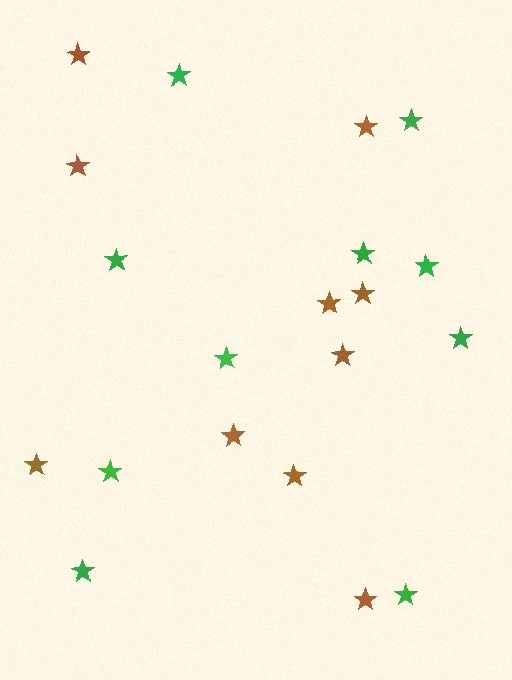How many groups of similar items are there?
There are 2 groups: one group of green stars (10) and one group of brown stars (10).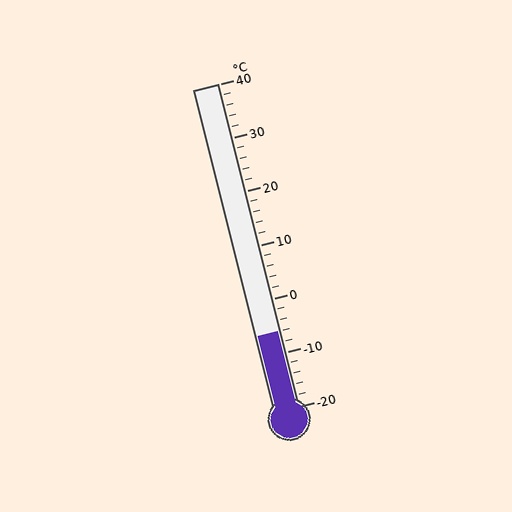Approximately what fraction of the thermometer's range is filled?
The thermometer is filled to approximately 25% of its range.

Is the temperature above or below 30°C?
The temperature is below 30°C.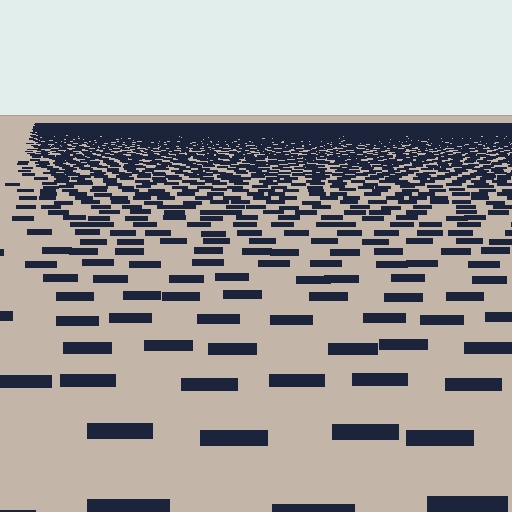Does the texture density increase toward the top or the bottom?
Density increases toward the top.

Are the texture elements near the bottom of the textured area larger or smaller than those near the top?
Larger. Near the bottom, elements are closer to the viewer and appear at a bigger on-screen size.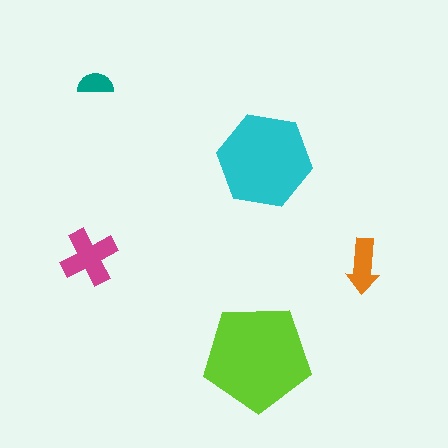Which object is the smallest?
The teal semicircle.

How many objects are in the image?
There are 5 objects in the image.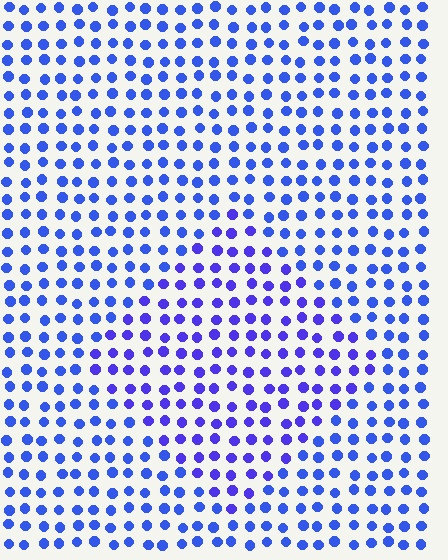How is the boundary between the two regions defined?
The boundary is defined purely by a slight shift in hue (about 21 degrees). Spacing, size, and orientation are identical on both sides.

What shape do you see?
I see a diamond.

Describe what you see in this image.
The image is filled with small blue elements in a uniform arrangement. A diamond-shaped region is visible where the elements are tinted to a slightly different hue, forming a subtle color boundary.